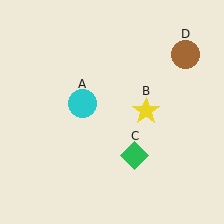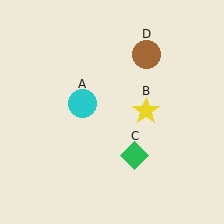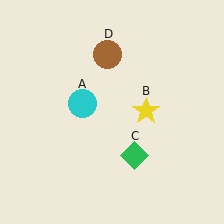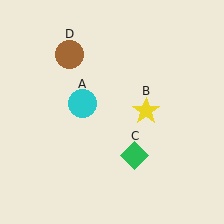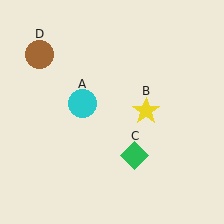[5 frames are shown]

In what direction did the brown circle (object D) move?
The brown circle (object D) moved left.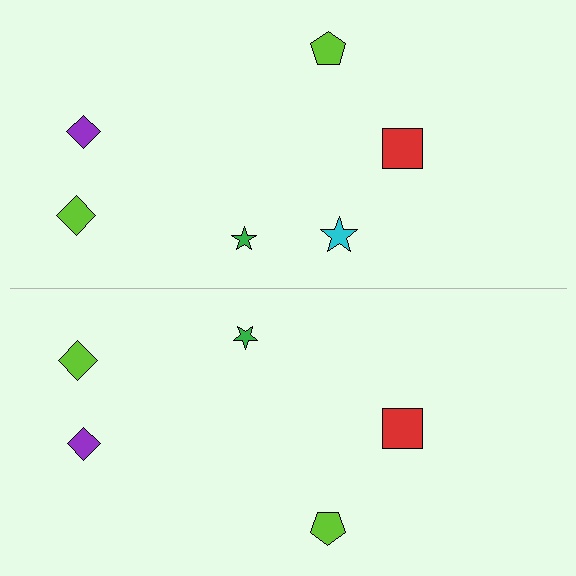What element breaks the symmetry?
A cyan star is missing from the bottom side.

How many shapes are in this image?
There are 11 shapes in this image.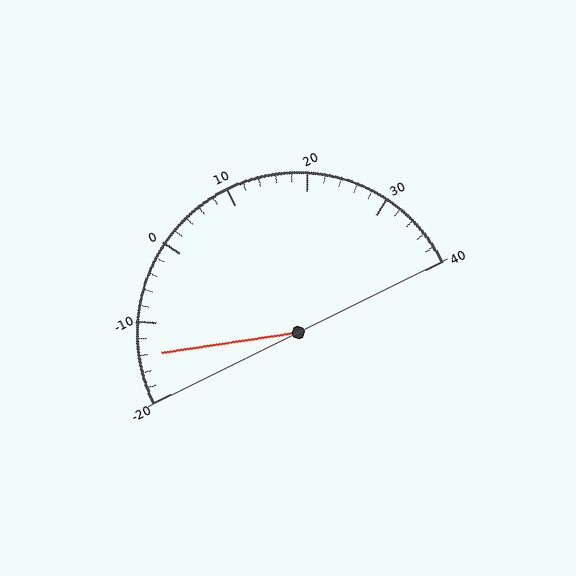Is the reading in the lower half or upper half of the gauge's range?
The reading is in the lower half of the range (-20 to 40).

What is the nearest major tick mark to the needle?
The nearest major tick mark is -10.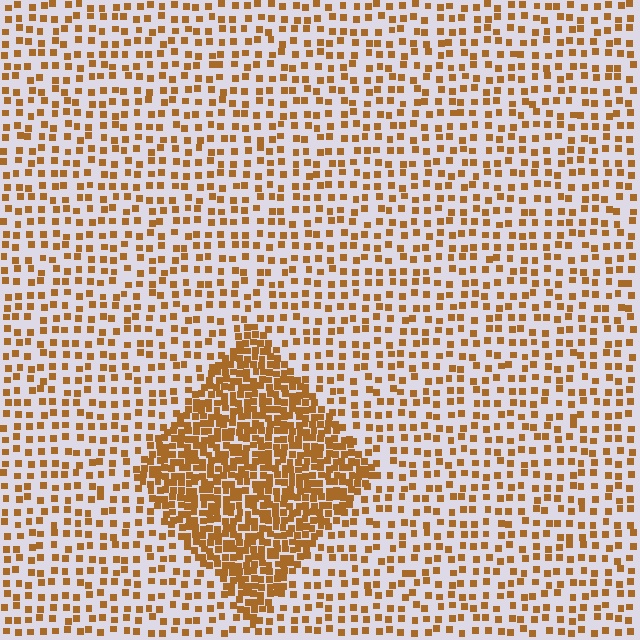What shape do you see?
I see a diamond.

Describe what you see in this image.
The image contains small brown elements arranged at two different densities. A diamond-shaped region is visible where the elements are more densely packed than the surrounding area.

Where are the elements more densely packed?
The elements are more densely packed inside the diamond boundary.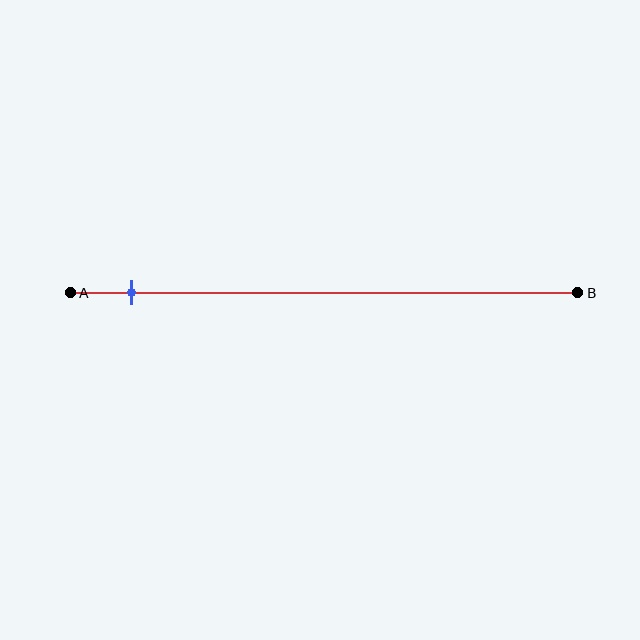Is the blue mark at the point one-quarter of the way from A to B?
No, the mark is at about 10% from A, not at the 25% one-quarter point.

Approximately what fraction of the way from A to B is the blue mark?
The blue mark is approximately 10% of the way from A to B.